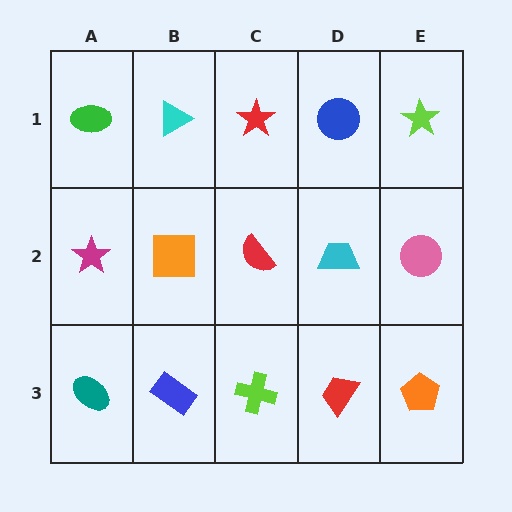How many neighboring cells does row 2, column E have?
3.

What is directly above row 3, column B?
An orange square.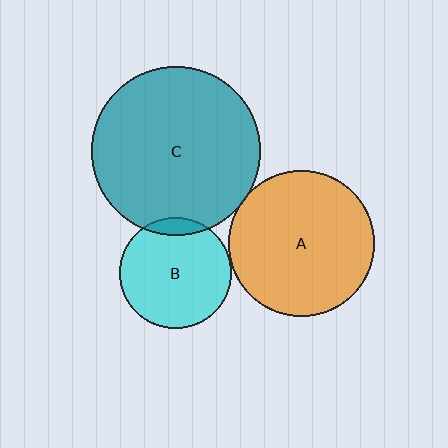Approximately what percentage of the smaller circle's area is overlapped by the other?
Approximately 5%.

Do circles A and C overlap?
Yes.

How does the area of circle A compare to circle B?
Approximately 1.7 times.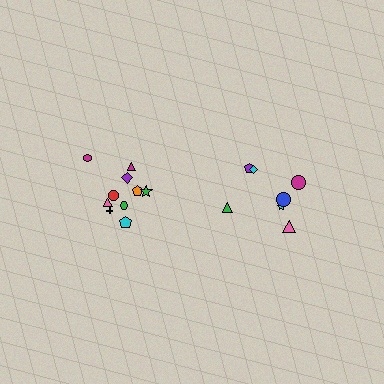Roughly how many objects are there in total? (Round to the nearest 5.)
Roughly 15 objects in total.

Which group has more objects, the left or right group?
The left group.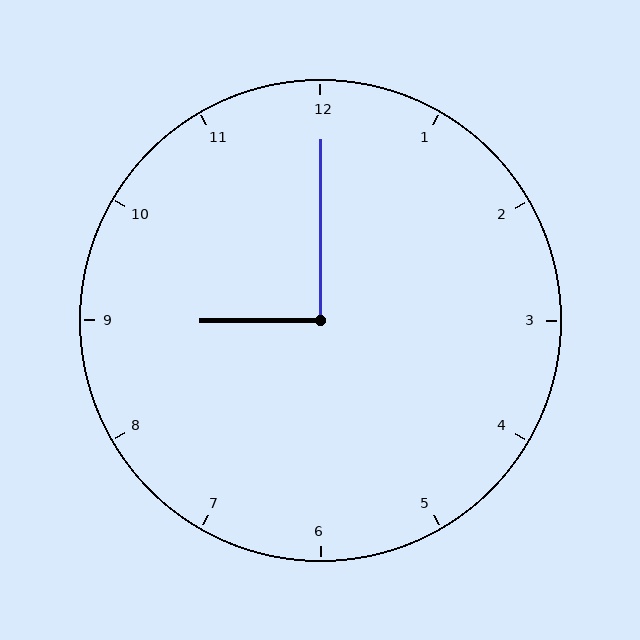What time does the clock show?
9:00.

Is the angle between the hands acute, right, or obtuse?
It is right.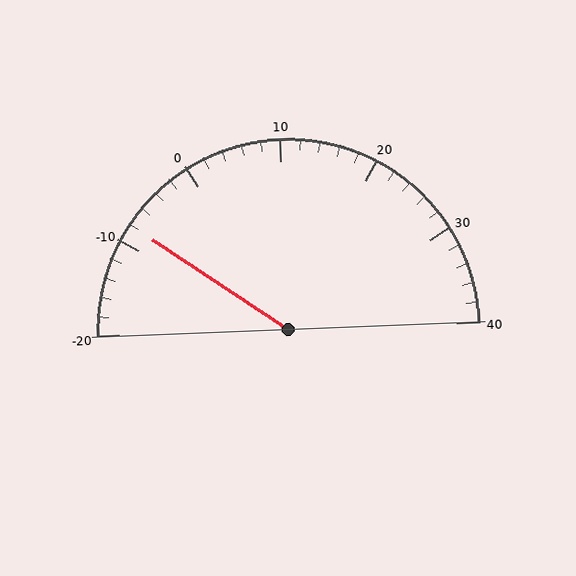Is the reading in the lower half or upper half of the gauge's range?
The reading is in the lower half of the range (-20 to 40).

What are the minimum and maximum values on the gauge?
The gauge ranges from -20 to 40.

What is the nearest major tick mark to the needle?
The nearest major tick mark is -10.